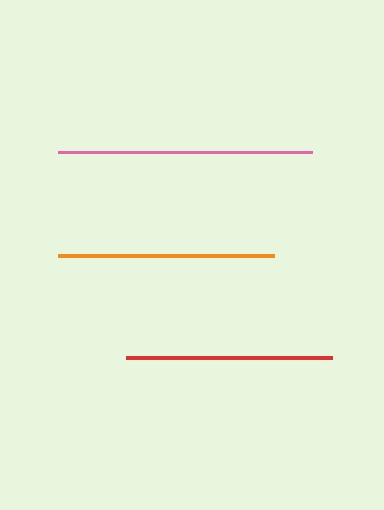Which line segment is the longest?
The pink line is the longest at approximately 254 pixels.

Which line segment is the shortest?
The red line is the shortest at approximately 205 pixels.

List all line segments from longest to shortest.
From longest to shortest: pink, orange, red.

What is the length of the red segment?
The red segment is approximately 205 pixels long.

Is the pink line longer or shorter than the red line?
The pink line is longer than the red line.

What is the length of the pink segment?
The pink segment is approximately 254 pixels long.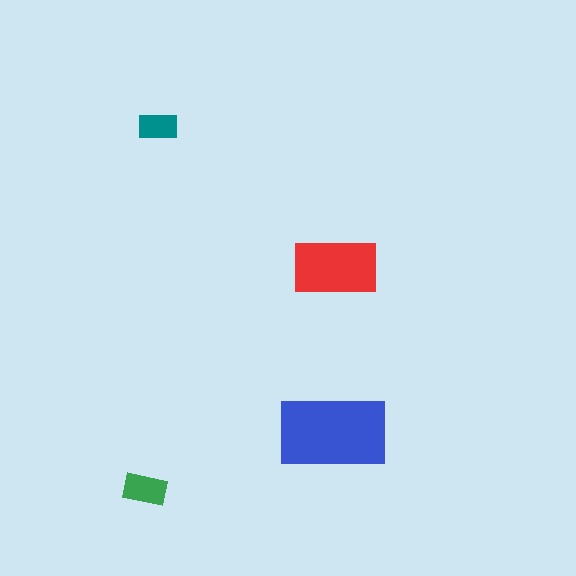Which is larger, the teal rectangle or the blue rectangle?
The blue one.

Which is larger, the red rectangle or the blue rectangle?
The blue one.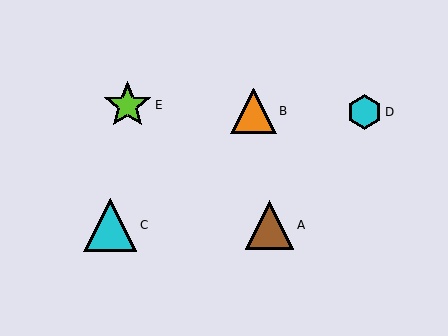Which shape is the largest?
The cyan triangle (labeled C) is the largest.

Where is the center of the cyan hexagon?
The center of the cyan hexagon is at (365, 112).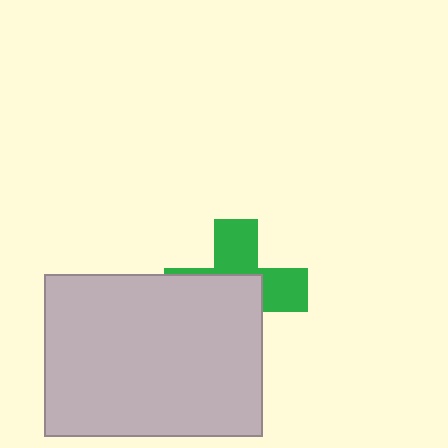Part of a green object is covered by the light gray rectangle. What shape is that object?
It is a cross.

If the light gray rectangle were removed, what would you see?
You would see the complete green cross.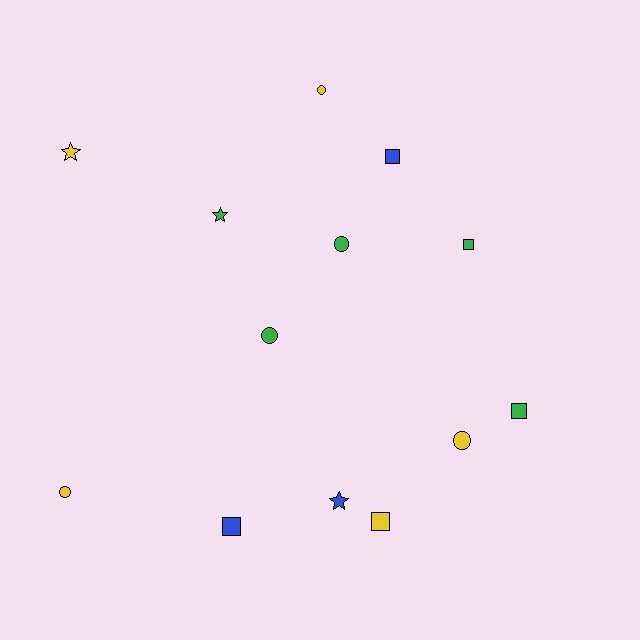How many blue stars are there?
There is 1 blue star.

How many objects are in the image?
There are 13 objects.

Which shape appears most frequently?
Square, with 5 objects.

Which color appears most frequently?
Yellow, with 5 objects.